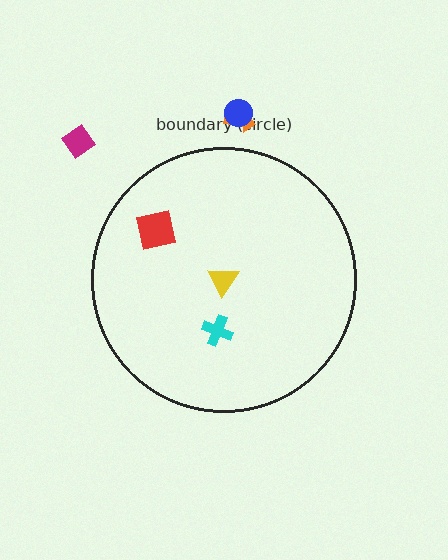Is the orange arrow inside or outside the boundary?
Outside.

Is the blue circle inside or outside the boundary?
Outside.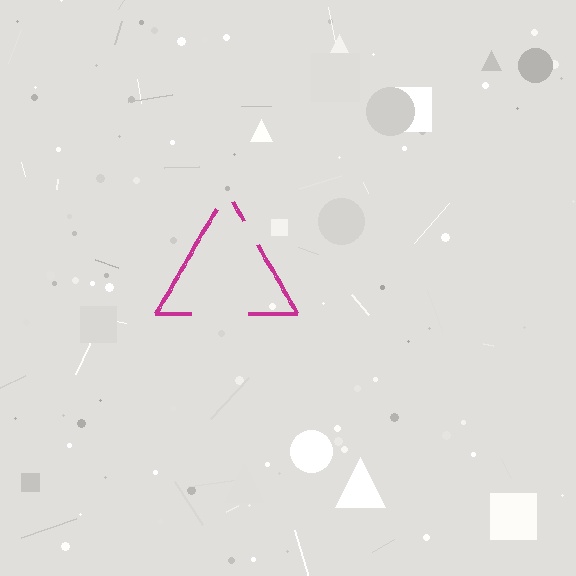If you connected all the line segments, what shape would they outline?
They would outline a triangle.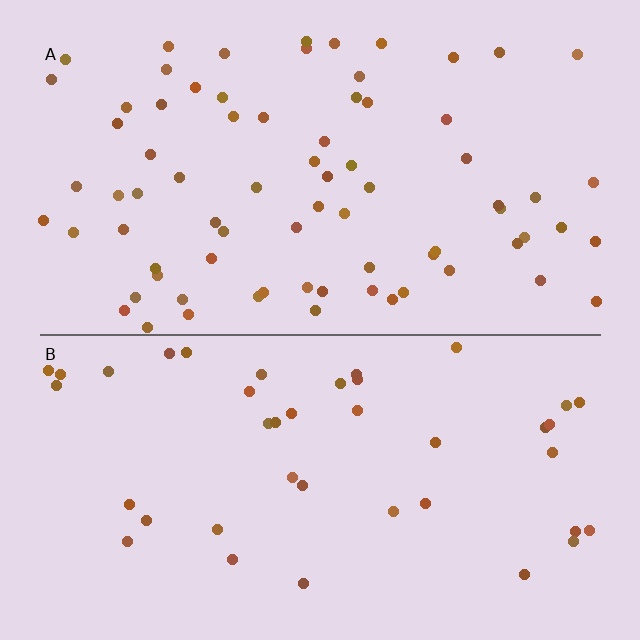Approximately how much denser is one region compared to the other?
Approximately 1.8× — region A over region B.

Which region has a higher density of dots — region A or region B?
A (the top).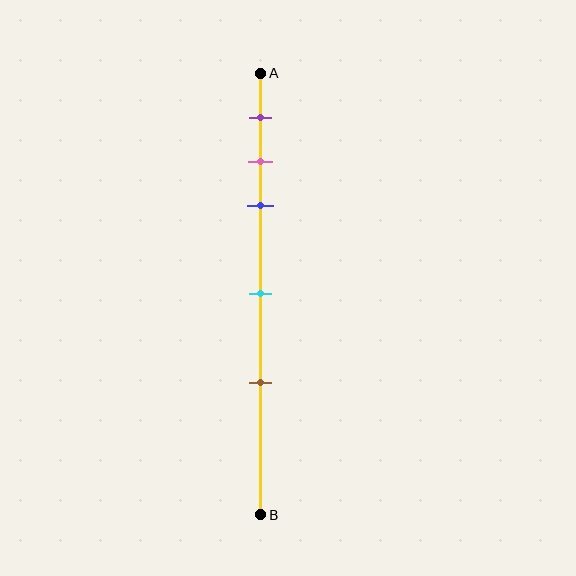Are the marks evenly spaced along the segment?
No, the marks are not evenly spaced.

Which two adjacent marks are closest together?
The pink and blue marks are the closest adjacent pair.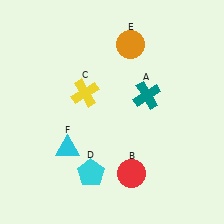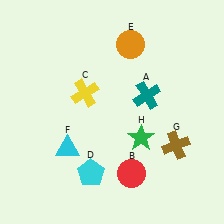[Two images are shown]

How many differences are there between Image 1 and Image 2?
There are 2 differences between the two images.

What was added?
A brown cross (G), a green star (H) were added in Image 2.